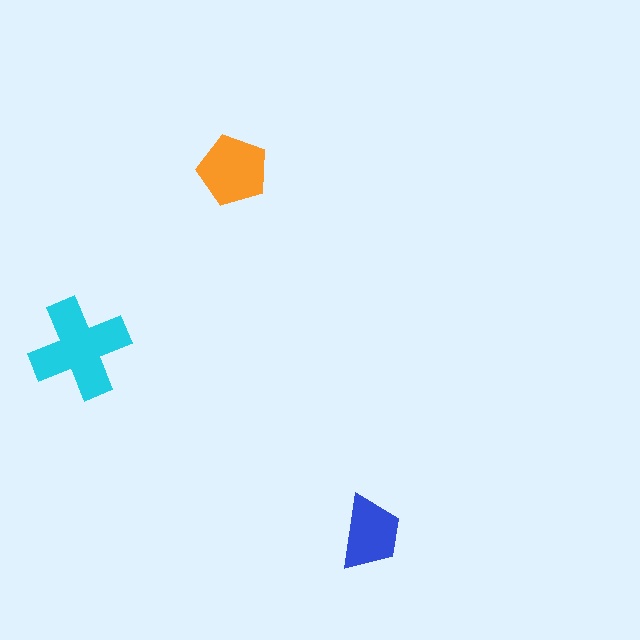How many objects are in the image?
There are 3 objects in the image.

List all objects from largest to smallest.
The cyan cross, the orange pentagon, the blue trapezoid.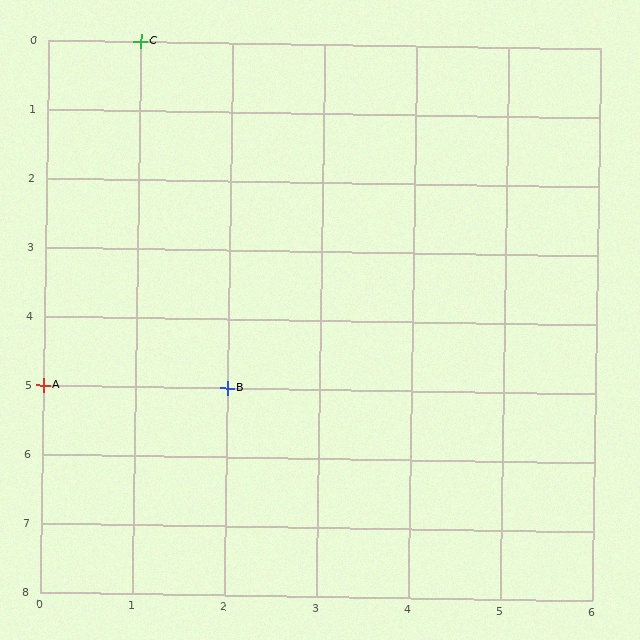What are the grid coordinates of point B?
Point B is at grid coordinates (2, 5).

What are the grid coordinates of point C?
Point C is at grid coordinates (1, 0).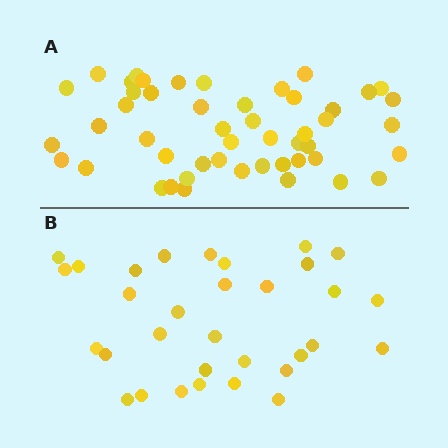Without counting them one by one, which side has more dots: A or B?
Region A (the top region) has more dots.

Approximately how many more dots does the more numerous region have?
Region A has approximately 15 more dots than region B.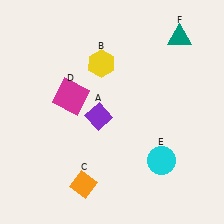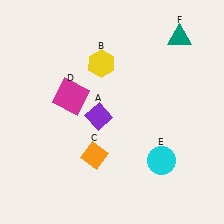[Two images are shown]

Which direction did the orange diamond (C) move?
The orange diamond (C) moved up.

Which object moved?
The orange diamond (C) moved up.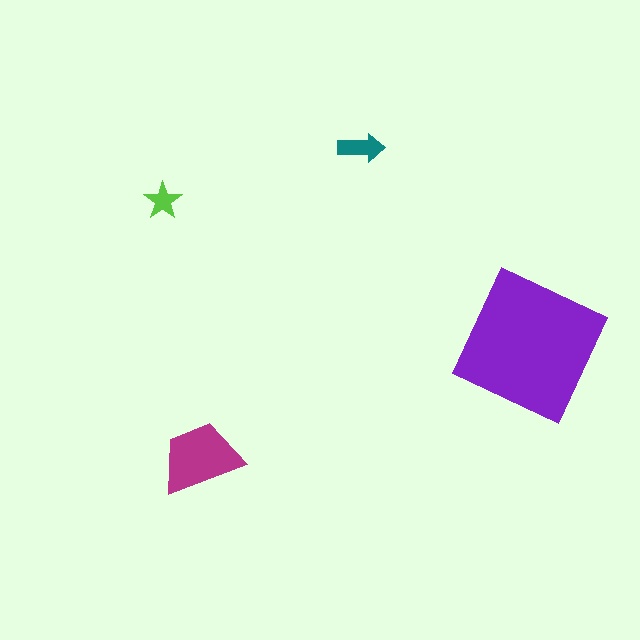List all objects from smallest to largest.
The lime star, the teal arrow, the magenta trapezoid, the purple square.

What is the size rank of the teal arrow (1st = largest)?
3rd.